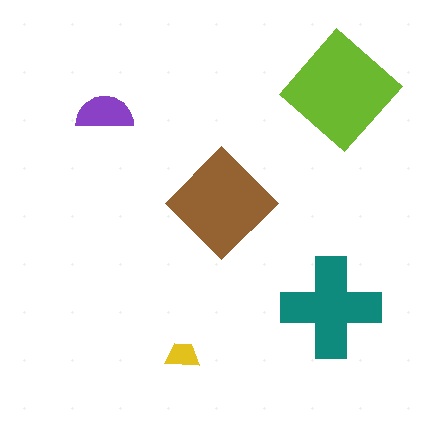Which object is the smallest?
The yellow trapezoid.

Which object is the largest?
The lime diamond.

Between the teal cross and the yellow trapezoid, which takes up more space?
The teal cross.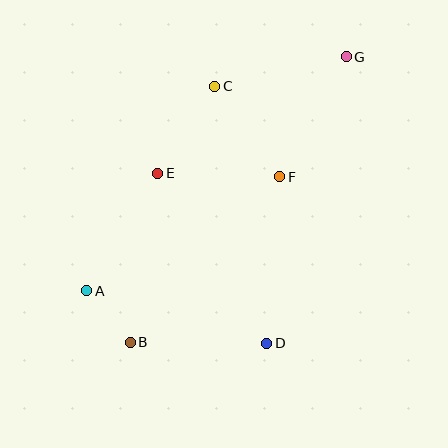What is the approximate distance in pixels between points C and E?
The distance between C and E is approximately 104 pixels.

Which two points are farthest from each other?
Points B and G are farthest from each other.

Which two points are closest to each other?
Points A and B are closest to each other.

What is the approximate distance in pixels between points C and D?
The distance between C and D is approximately 262 pixels.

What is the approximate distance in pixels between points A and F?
The distance between A and F is approximately 224 pixels.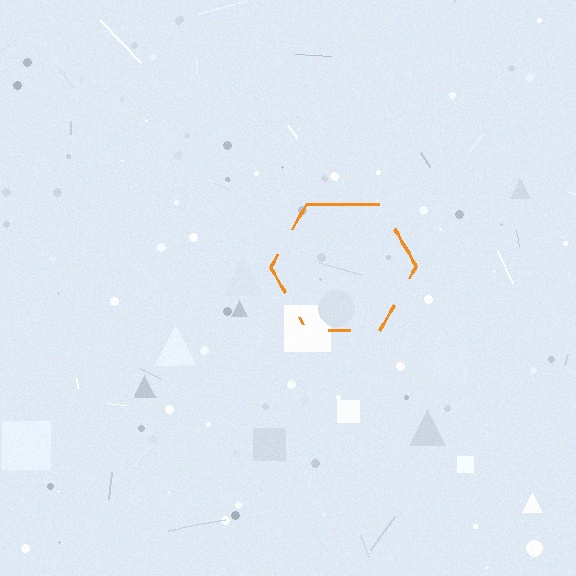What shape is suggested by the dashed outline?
The dashed outline suggests a hexagon.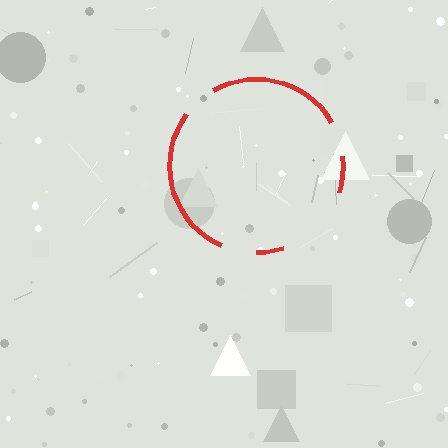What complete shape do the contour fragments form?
The contour fragments form a circle.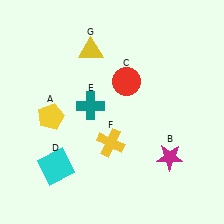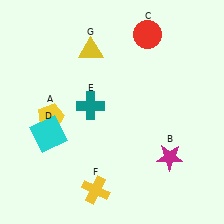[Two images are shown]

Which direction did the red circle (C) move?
The red circle (C) moved up.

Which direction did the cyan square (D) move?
The cyan square (D) moved up.